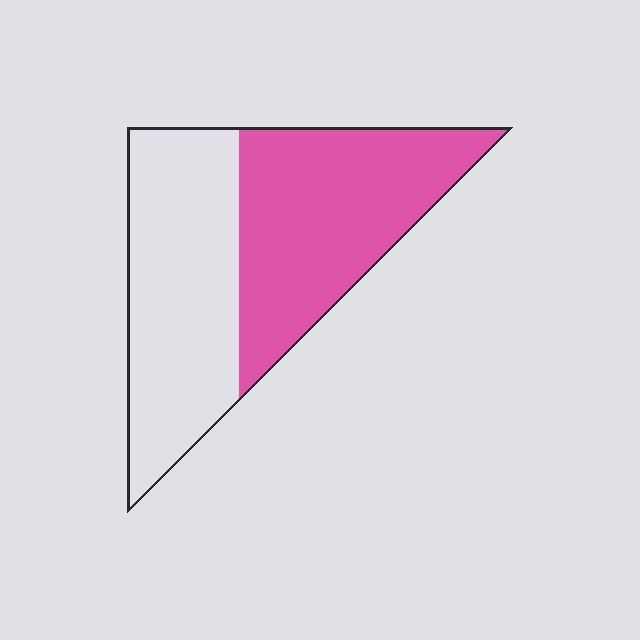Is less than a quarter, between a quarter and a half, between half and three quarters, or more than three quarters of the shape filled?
Between half and three quarters.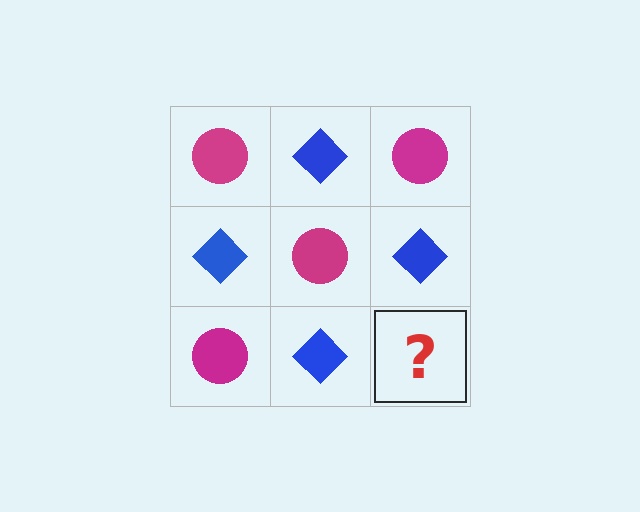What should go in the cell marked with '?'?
The missing cell should contain a magenta circle.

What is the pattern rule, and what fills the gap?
The rule is that it alternates magenta circle and blue diamond in a checkerboard pattern. The gap should be filled with a magenta circle.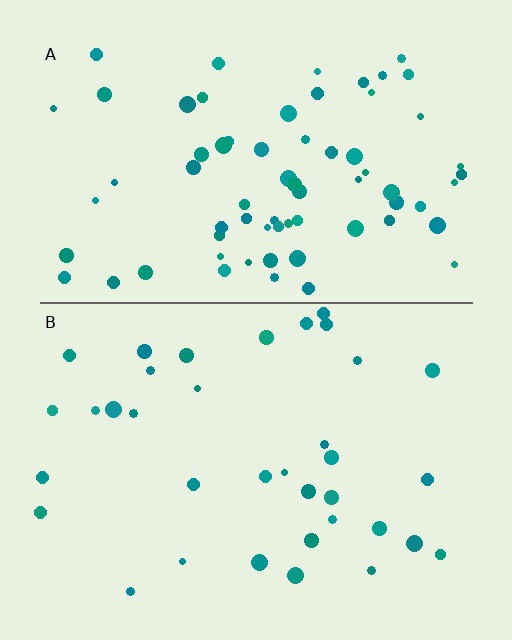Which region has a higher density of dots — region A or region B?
A (the top).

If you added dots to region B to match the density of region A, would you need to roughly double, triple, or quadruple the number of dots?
Approximately double.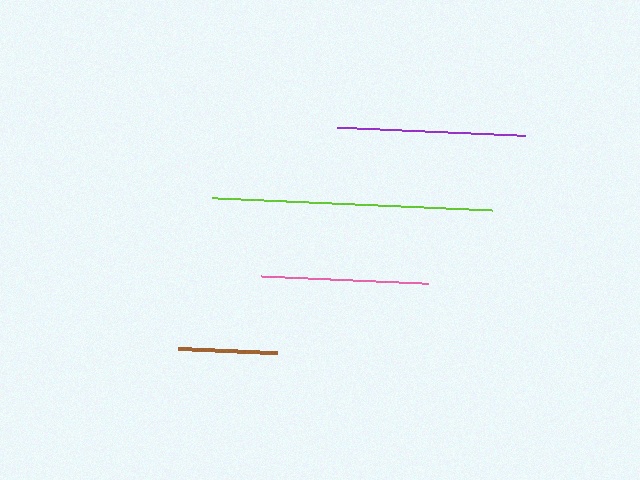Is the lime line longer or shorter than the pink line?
The lime line is longer than the pink line.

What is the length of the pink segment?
The pink segment is approximately 167 pixels long.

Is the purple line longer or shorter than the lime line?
The lime line is longer than the purple line.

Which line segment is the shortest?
The brown line is the shortest at approximately 99 pixels.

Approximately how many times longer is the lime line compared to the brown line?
The lime line is approximately 2.8 times the length of the brown line.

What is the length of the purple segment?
The purple segment is approximately 188 pixels long.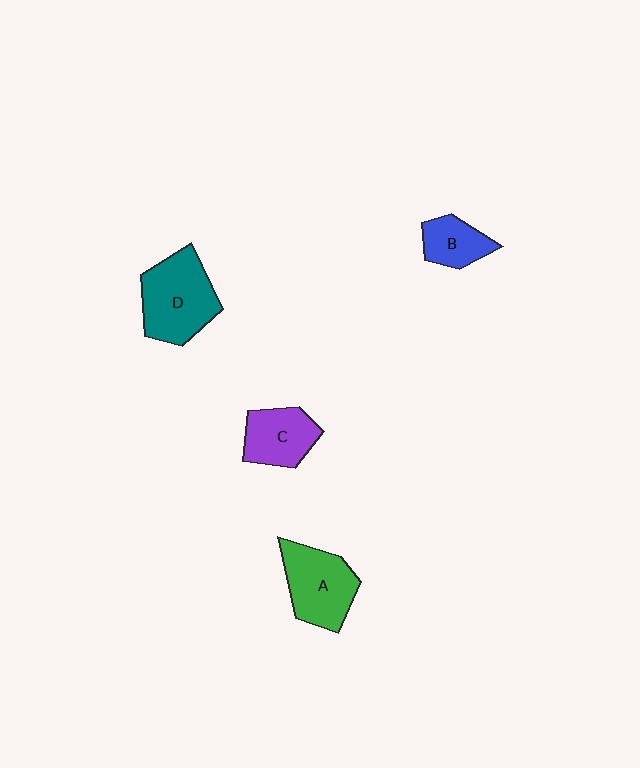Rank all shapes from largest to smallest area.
From largest to smallest: D (teal), A (green), C (purple), B (blue).